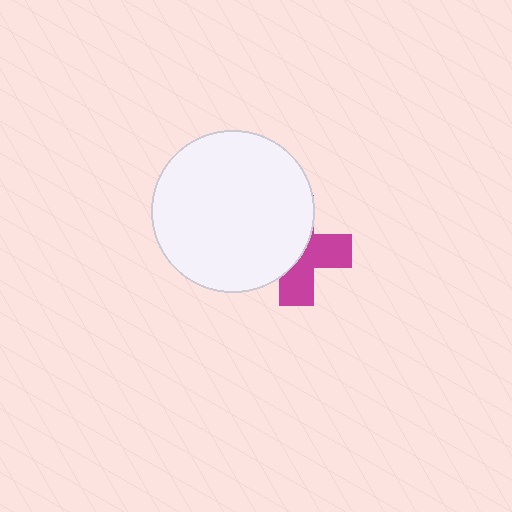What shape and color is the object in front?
The object in front is a white circle.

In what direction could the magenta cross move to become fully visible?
The magenta cross could move right. That would shift it out from behind the white circle entirely.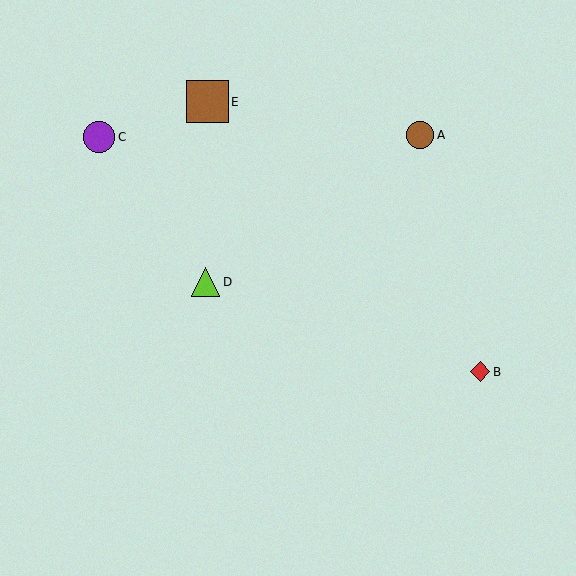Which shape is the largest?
The brown square (labeled E) is the largest.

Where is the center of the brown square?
The center of the brown square is at (207, 102).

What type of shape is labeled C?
Shape C is a purple circle.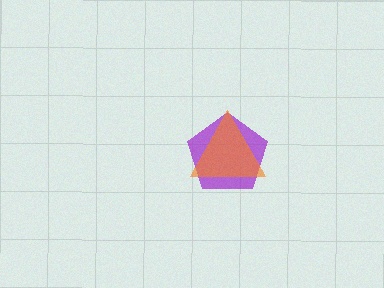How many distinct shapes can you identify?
There are 2 distinct shapes: a purple pentagon, an orange triangle.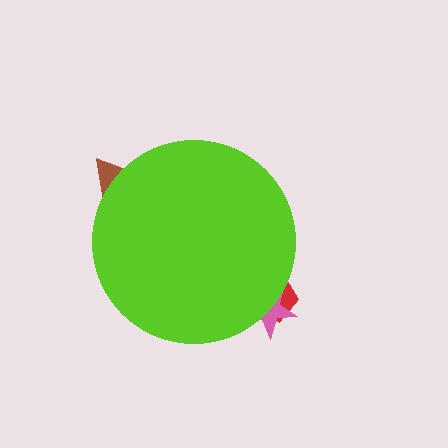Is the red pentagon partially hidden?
Yes, the red pentagon is partially hidden behind the lime circle.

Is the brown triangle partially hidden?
Yes, the brown triangle is partially hidden behind the lime circle.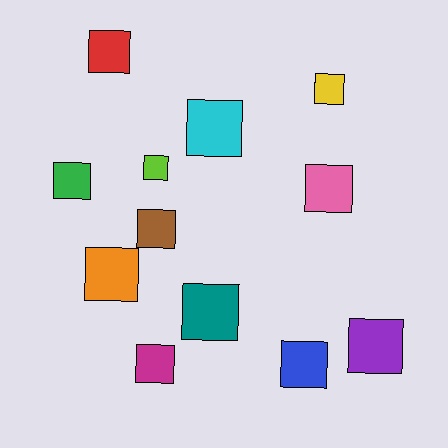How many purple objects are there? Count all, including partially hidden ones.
There is 1 purple object.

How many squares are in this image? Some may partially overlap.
There are 12 squares.